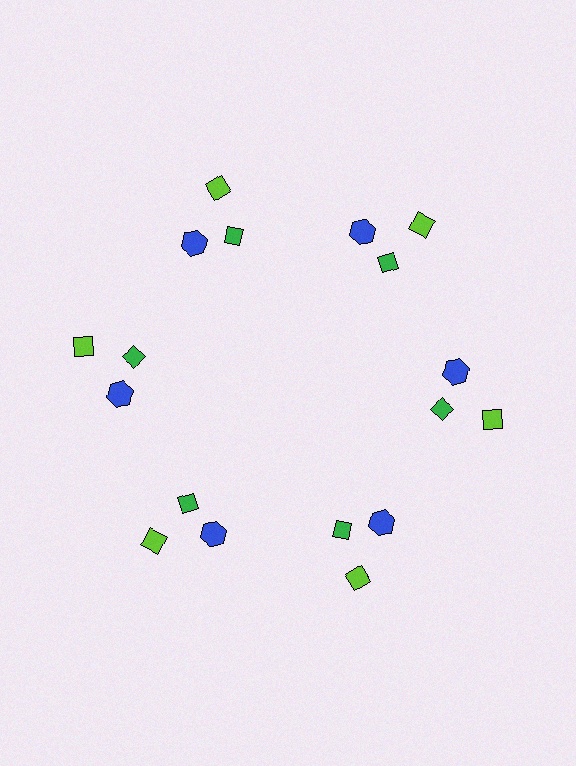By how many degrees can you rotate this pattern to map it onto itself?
The pattern maps onto itself every 60 degrees of rotation.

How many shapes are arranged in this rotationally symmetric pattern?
There are 18 shapes, arranged in 6 groups of 3.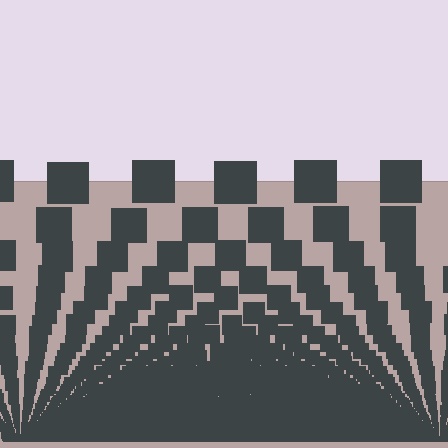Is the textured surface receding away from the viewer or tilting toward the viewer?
The surface appears to tilt toward the viewer. Texture elements get larger and sparser toward the top.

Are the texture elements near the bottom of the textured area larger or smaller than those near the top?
Smaller. The gradient is inverted — elements near the bottom are smaller and denser.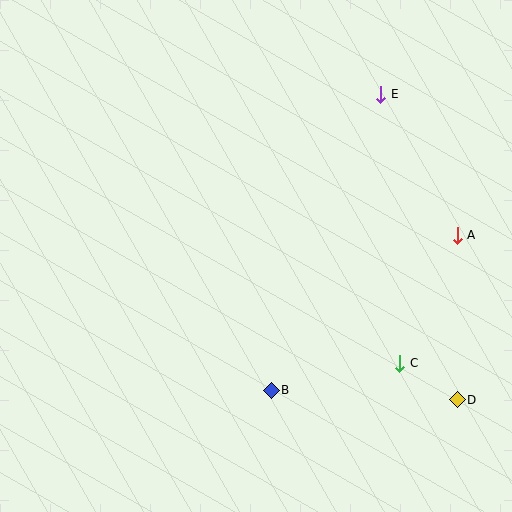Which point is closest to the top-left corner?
Point E is closest to the top-left corner.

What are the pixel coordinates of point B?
Point B is at (271, 390).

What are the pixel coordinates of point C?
Point C is at (400, 363).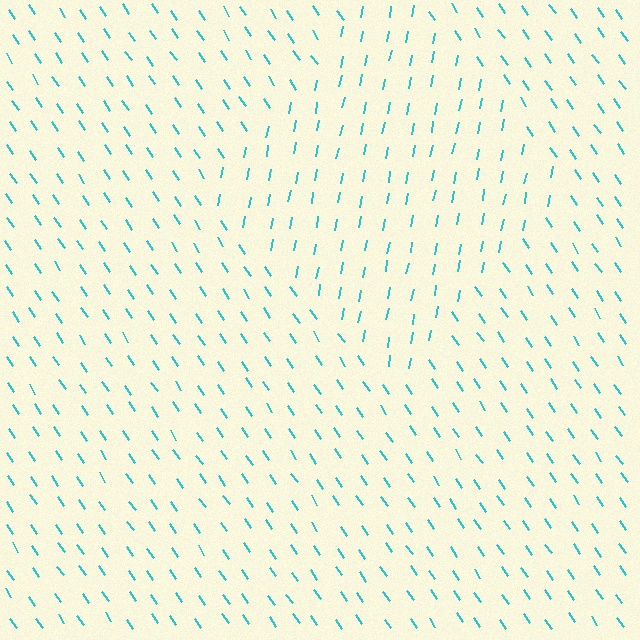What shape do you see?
I see a diamond.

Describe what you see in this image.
The image is filled with small cyan line segments. A diamond region in the image has lines oriented differently from the surrounding lines, creating a visible texture boundary.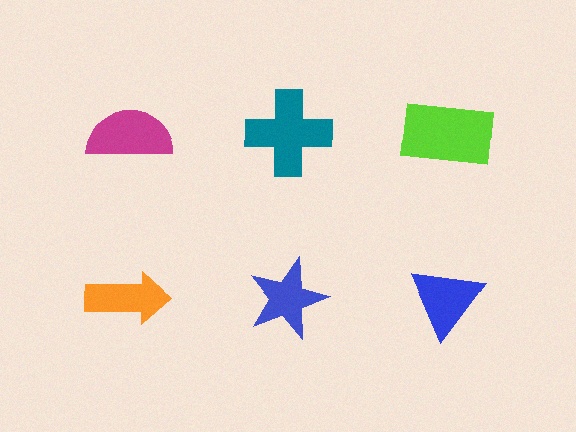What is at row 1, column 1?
A magenta semicircle.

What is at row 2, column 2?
A blue star.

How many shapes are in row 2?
3 shapes.